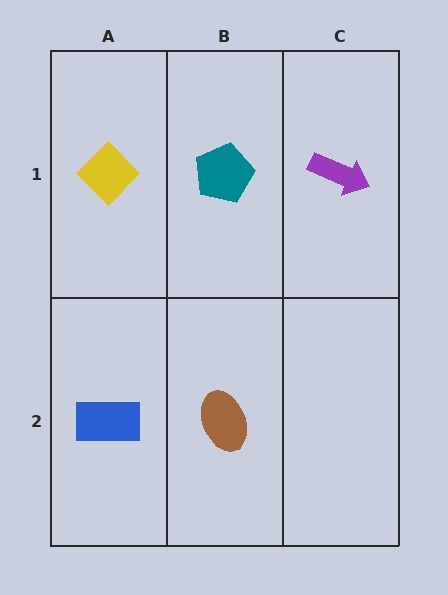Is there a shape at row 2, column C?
No, that cell is empty.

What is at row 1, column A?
A yellow diamond.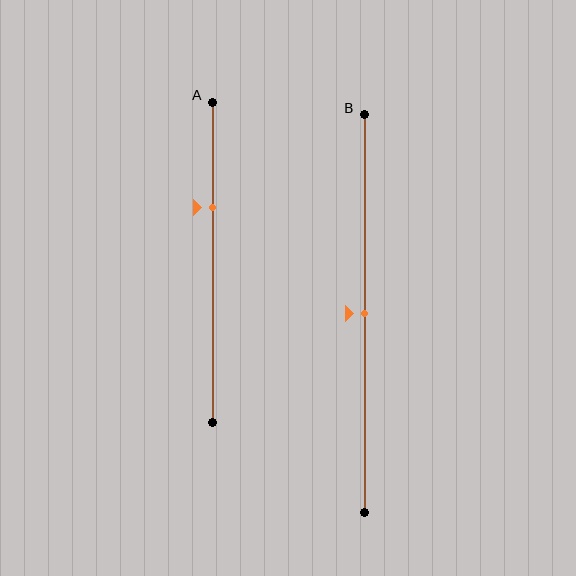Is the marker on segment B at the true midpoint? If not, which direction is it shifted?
Yes, the marker on segment B is at the true midpoint.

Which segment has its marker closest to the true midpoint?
Segment B has its marker closest to the true midpoint.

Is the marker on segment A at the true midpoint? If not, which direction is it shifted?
No, the marker on segment A is shifted upward by about 17% of the segment length.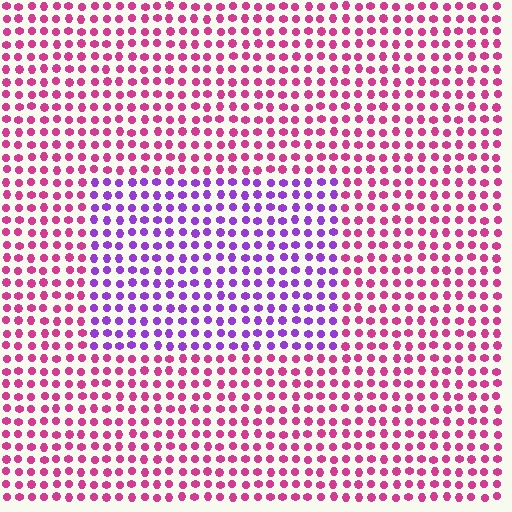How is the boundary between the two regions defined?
The boundary is defined purely by a slight shift in hue (about 49 degrees). Spacing, size, and orientation are identical on both sides.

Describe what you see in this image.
The image is filled with small magenta elements in a uniform arrangement. A rectangle-shaped region is visible where the elements are tinted to a slightly different hue, forming a subtle color boundary.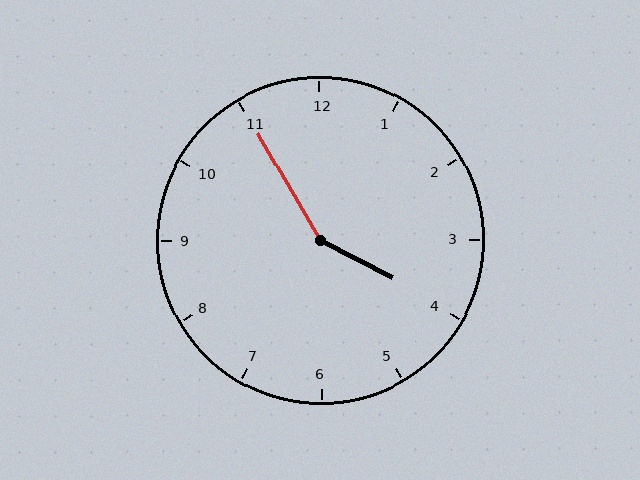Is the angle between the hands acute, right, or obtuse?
It is obtuse.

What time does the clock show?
3:55.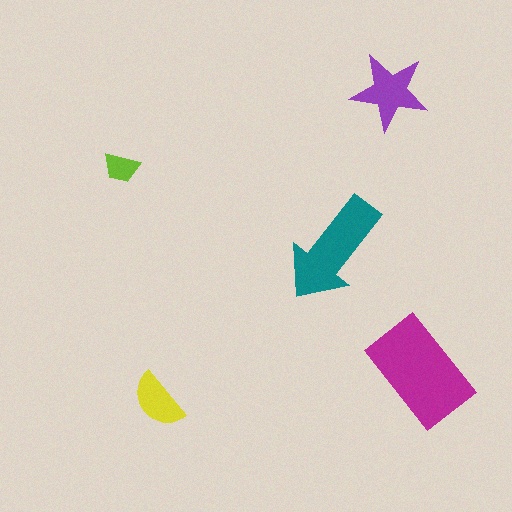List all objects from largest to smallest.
The magenta rectangle, the teal arrow, the purple star, the yellow semicircle, the lime trapezoid.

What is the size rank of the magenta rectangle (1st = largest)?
1st.